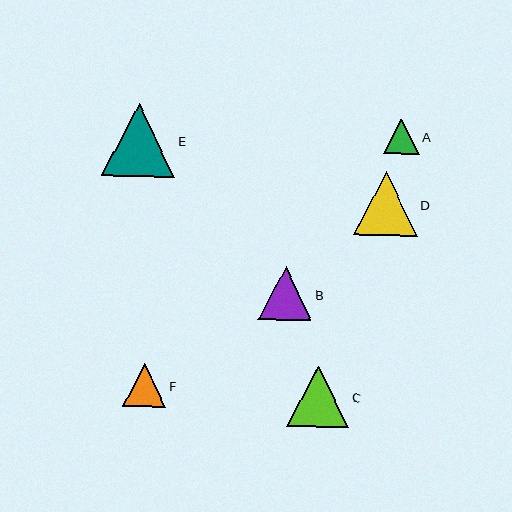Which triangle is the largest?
Triangle E is the largest with a size of approximately 73 pixels.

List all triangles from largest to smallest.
From largest to smallest: E, D, C, B, F, A.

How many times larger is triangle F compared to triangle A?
Triangle F is approximately 1.2 times the size of triangle A.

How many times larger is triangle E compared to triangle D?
Triangle E is approximately 1.1 times the size of triangle D.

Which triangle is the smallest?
Triangle A is the smallest with a size of approximately 36 pixels.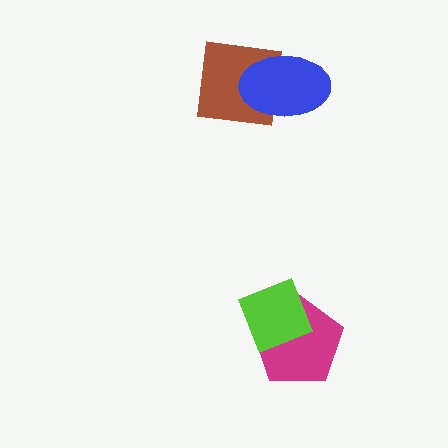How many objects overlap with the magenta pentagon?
1 object overlaps with the magenta pentagon.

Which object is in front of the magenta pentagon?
The lime diamond is in front of the magenta pentagon.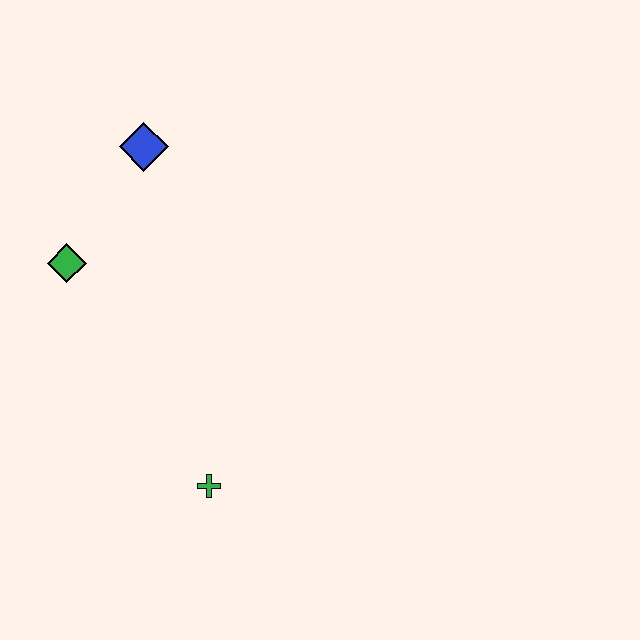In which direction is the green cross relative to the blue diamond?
The green cross is below the blue diamond.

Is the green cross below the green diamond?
Yes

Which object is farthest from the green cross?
The blue diamond is farthest from the green cross.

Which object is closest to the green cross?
The green diamond is closest to the green cross.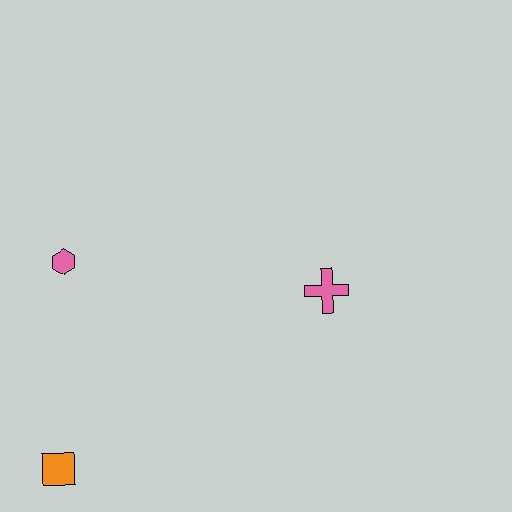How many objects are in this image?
There are 3 objects.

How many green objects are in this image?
There are no green objects.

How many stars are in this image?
There are no stars.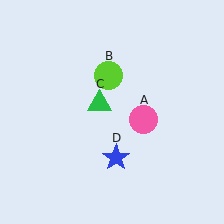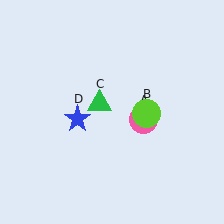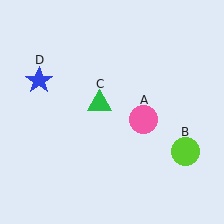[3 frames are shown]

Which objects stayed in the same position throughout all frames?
Pink circle (object A) and green triangle (object C) remained stationary.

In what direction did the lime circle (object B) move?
The lime circle (object B) moved down and to the right.